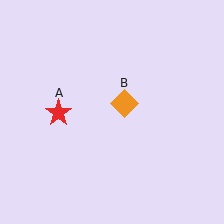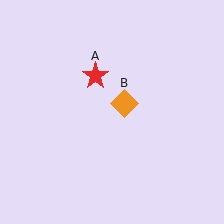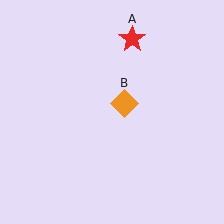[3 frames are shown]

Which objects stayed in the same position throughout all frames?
Orange diamond (object B) remained stationary.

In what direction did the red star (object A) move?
The red star (object A) moved up and to the right.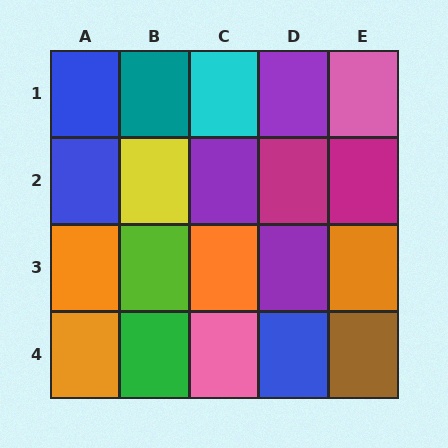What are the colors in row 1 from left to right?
Blue, teal, cyan, purple, pink.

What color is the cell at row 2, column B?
Yellow.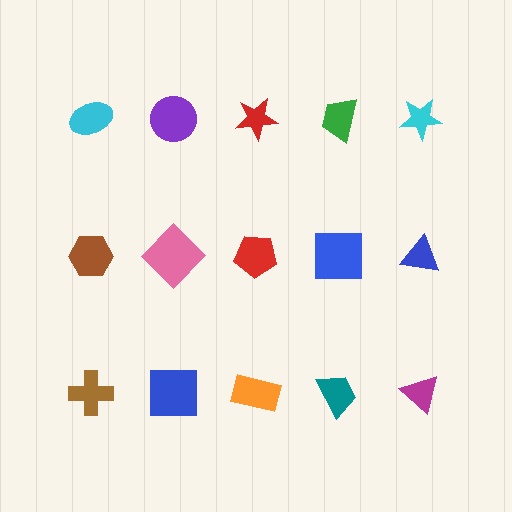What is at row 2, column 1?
A brown hexagon.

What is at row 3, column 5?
A magenta triangle.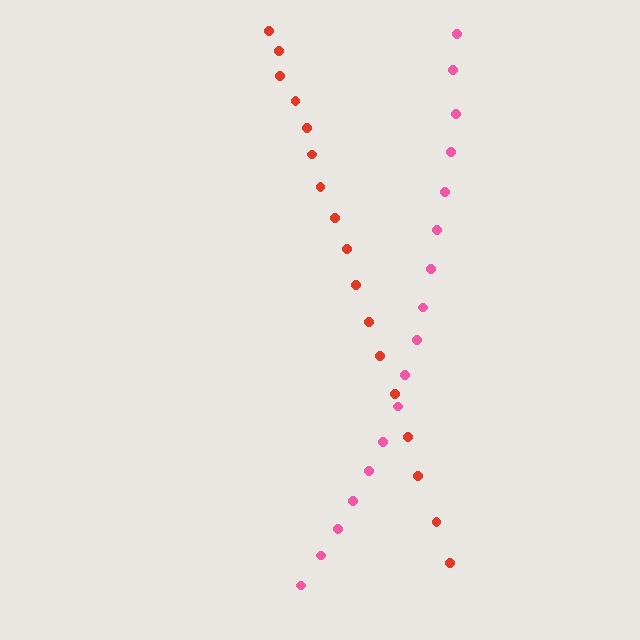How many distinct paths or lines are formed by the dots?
There are 2 distinct paths.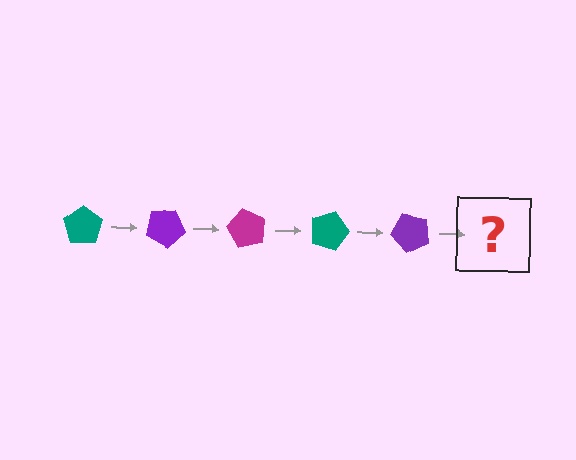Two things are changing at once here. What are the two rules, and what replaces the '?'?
The two rules are that it rotates 30 degrees each step and the color cycles through teal, purple, and magenta. The '?' should be a magenta pentagon, rotated 150 degrees from the start.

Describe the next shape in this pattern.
It should be a magenta pentagon, rotated 150 degrees from the start.